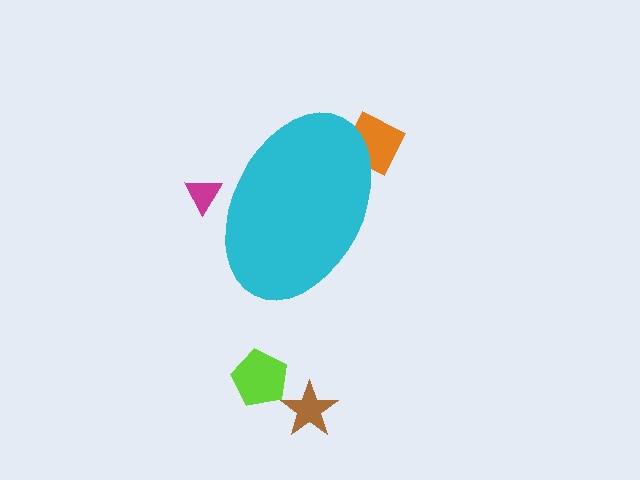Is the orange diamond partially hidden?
Yes, the orange diamond is partially hidden behind the cyan ellipse.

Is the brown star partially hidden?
No, the brown star is fully visible.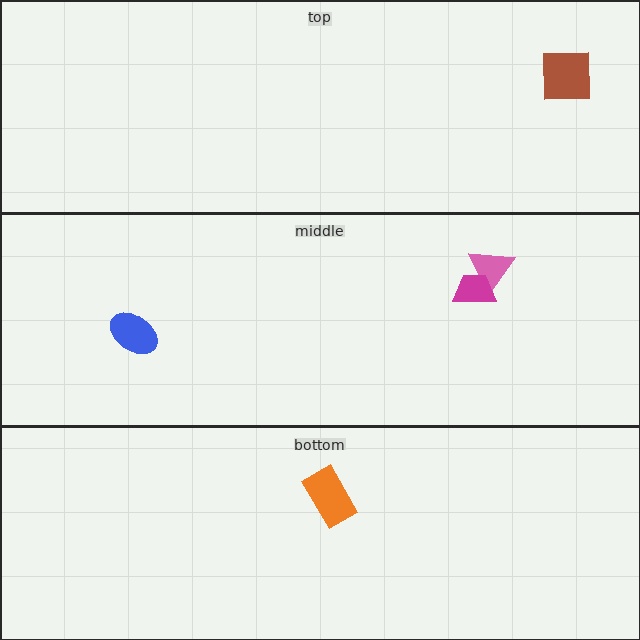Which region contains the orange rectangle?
The bottom region.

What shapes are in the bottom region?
The orange rectangle.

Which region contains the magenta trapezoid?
The middle region.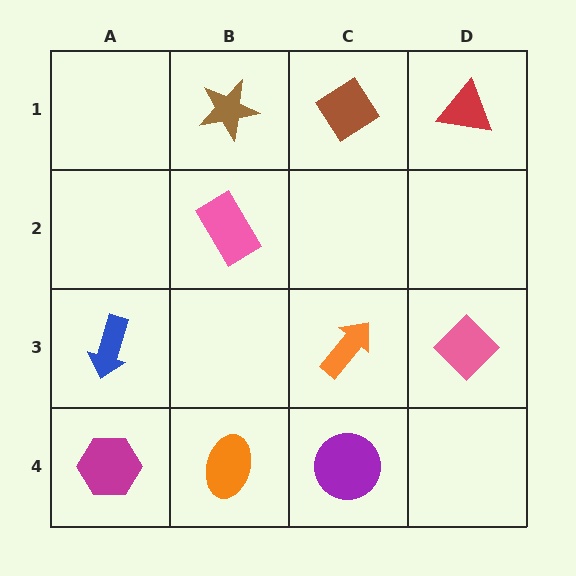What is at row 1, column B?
A brown star.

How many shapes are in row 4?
3 shapes.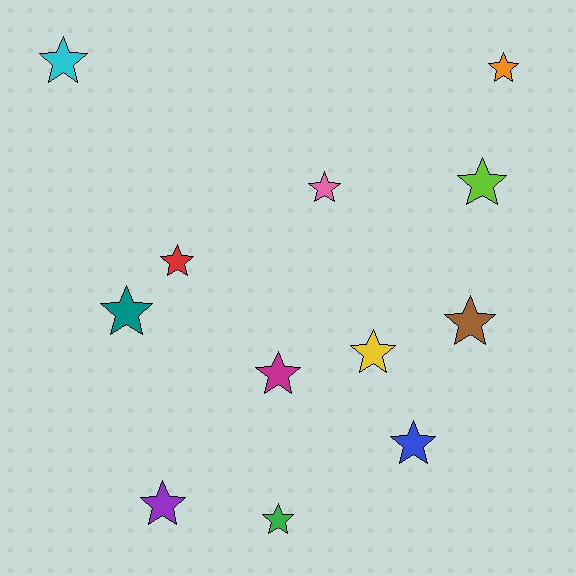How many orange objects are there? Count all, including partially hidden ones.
There is 1 orange object.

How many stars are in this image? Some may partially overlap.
There are 12 stars.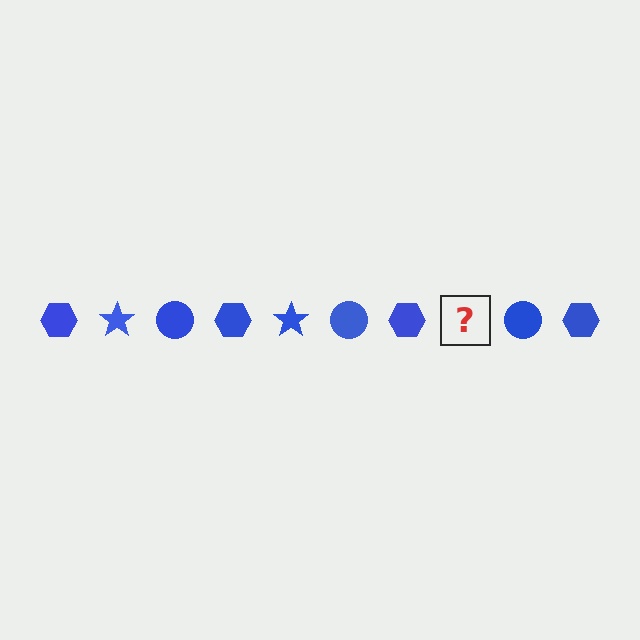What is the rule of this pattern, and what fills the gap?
The rule is that the pattern cycles through hexagon, star, circle shapes in blue. The gap should be filled with a blue star.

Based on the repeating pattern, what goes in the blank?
The blank should be a blue star.